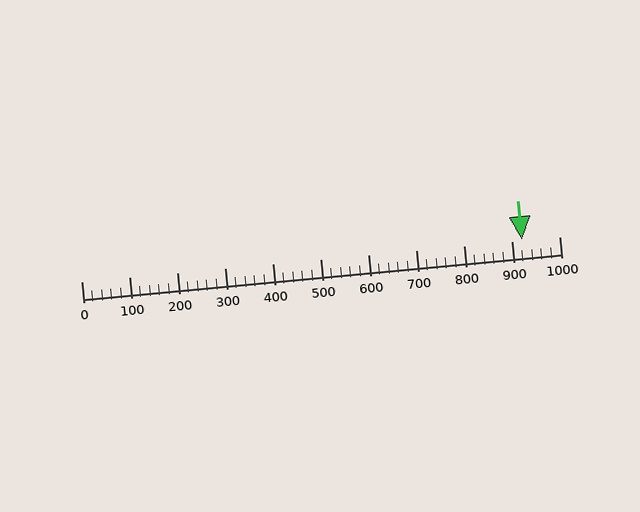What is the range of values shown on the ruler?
The ruler shows values from 0 to 1000.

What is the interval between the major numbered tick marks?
The major tick marks are spaced 100 units apart.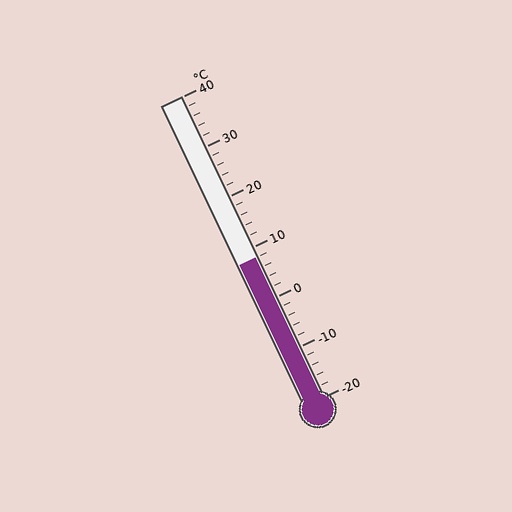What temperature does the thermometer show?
The thermometer shows approximately 8°C.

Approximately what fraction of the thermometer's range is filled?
The thermometer is filled to approximately 45% of its range.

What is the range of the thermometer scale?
The thermometer scale ranges from -20°C to 40°C.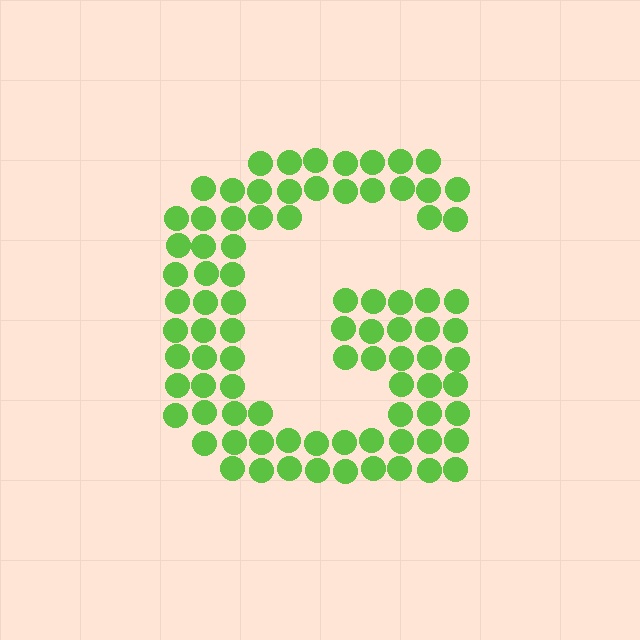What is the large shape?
The large shape is the letter G.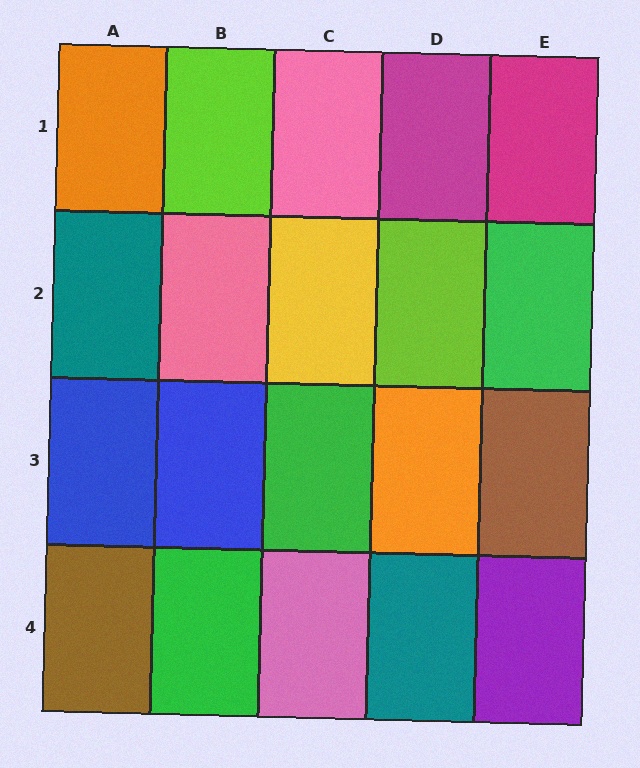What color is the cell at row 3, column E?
Brown.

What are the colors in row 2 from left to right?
Teal, pink, yellow, lime, green.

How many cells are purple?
1 cell is purple.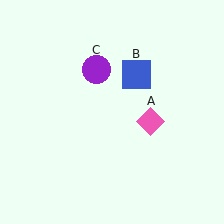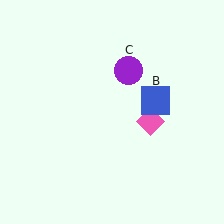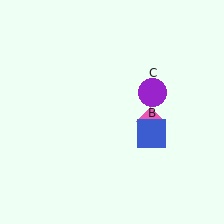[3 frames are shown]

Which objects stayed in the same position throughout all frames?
Pink diamond (object A) remained stationary.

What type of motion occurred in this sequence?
The blue square (object B), purple circle (object C) rotated clockwise around the center of the scene.